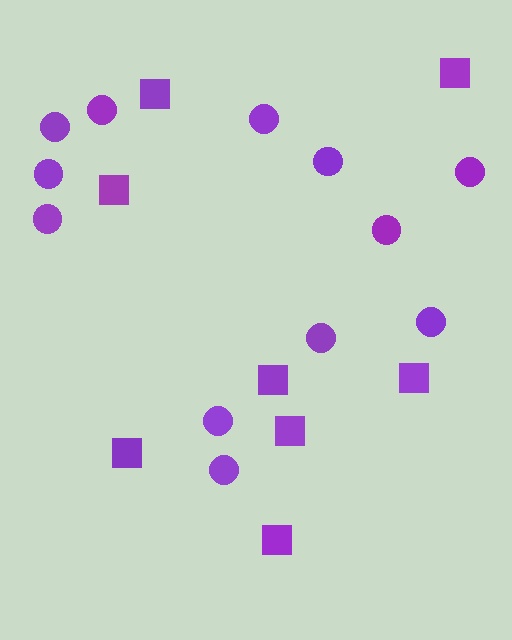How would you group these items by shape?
There are 2 groups: one group of circles (12) and one group of squares (8).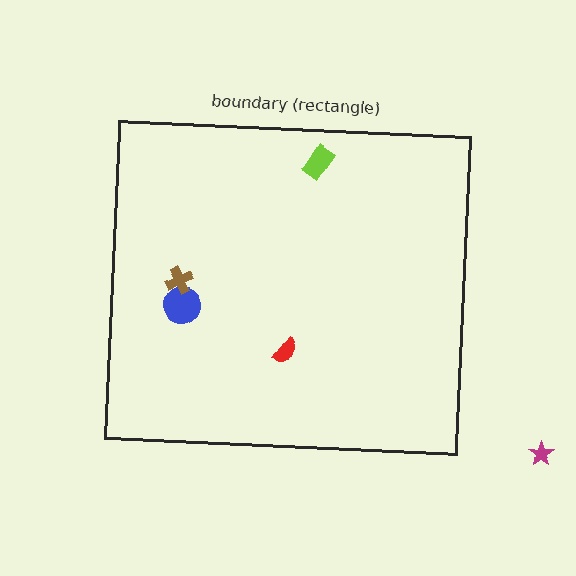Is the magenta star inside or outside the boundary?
Outside.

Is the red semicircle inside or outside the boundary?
Inside.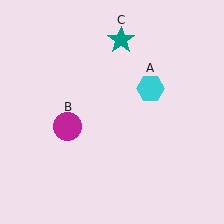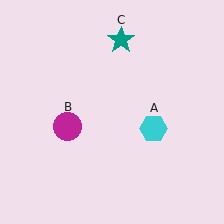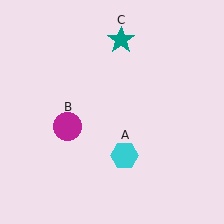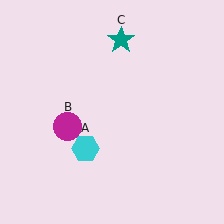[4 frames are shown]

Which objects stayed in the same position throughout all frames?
Magenta circle (object B) and teal star (object C) remained stationary.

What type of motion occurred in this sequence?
The cyan hexagon (object A) rotated clockwise around the center of the scene.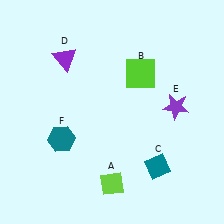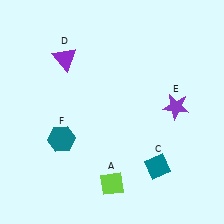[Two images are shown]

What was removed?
The lime square (B) was removed in Image 2.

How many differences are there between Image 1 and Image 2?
There is 1 difference between the two images.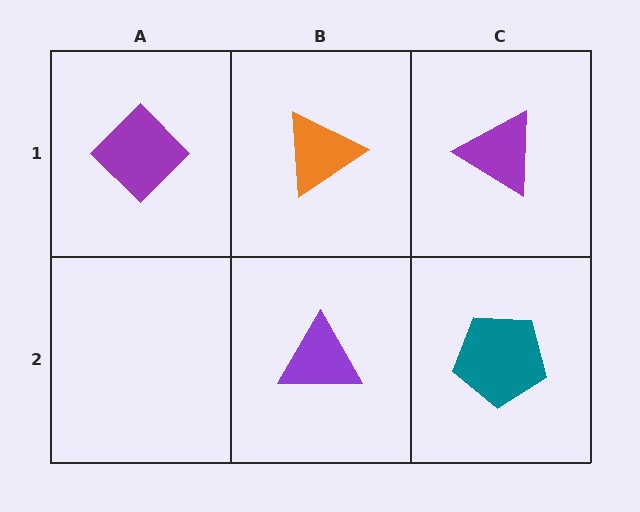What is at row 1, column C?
A purple triangle.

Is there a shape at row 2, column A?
No, that cell is empty.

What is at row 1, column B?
An orange triangle.